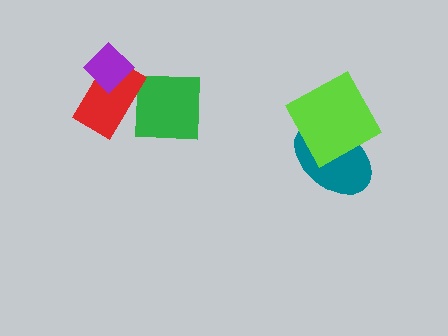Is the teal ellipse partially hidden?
Yes, it is partially covered by another shape.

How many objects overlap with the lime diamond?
1 object overlaps with the lime diamond.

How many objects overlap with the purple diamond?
1 object overlaps with the purple diamond.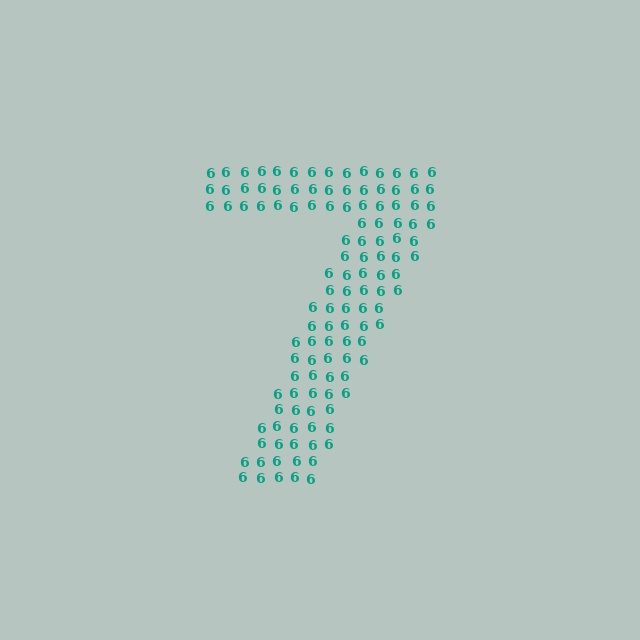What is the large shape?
The large shape is the digit 7.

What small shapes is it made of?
It is made of small digit 6's.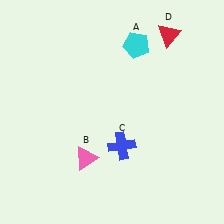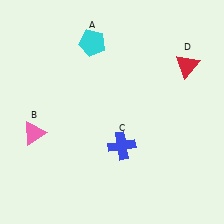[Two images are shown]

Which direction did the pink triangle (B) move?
The pink triangle (B) moved left.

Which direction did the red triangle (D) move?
The red triangle (D) moved down.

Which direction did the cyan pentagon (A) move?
The cyan pentagon (A) moved left.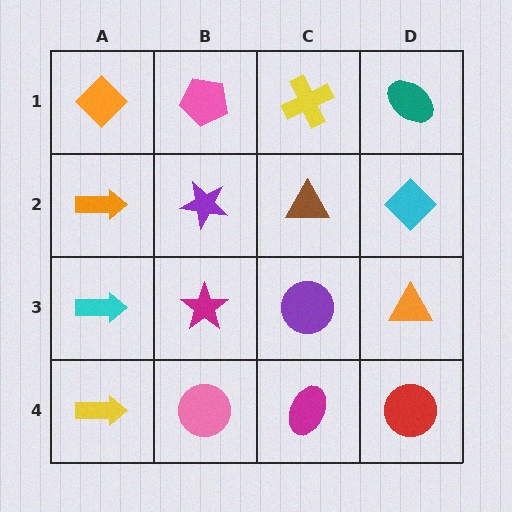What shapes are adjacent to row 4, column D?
An orange triangle (row 3, column D), a magenta ellipse (row 4, column C).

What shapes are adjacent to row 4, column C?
A purple circle (row 3, column C), a pink circle (row 4, column B), a red circle (row 4, column D).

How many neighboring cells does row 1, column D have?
2.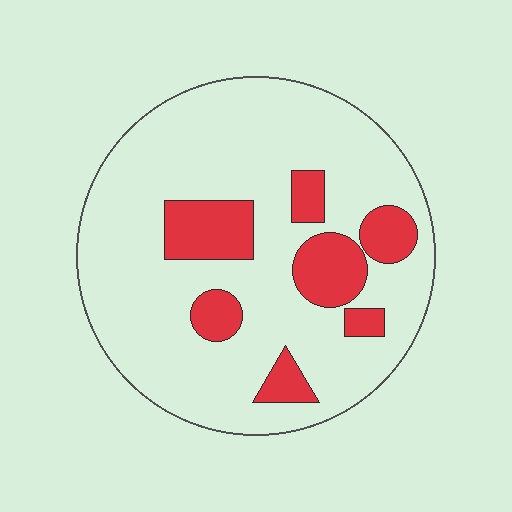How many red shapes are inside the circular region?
7.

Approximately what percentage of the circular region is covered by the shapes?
Approximately 20%.